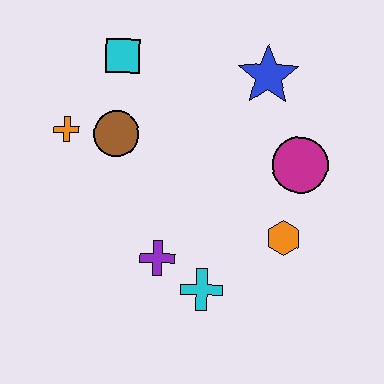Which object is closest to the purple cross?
The cyan cross is closest to the purple cross.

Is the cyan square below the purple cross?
No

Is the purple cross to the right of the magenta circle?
No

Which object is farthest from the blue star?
The cyan cross is farthest from the blue star.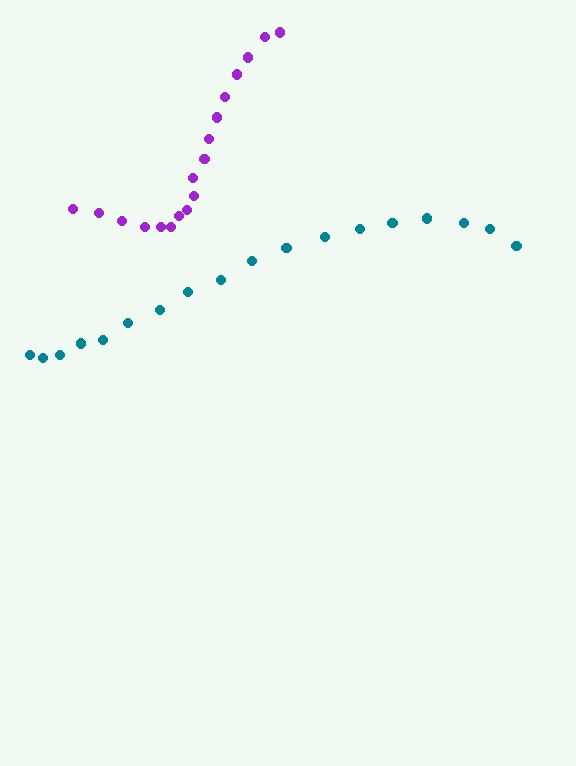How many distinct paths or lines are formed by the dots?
There are 2 distinct paths.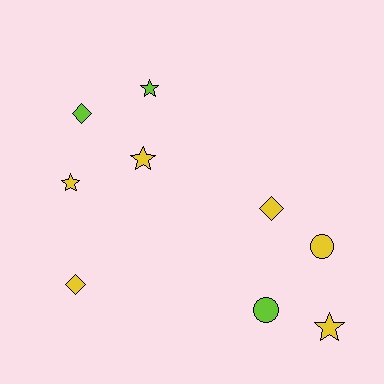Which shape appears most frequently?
Star, with 4 objects.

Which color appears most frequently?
Yellow, with 6 objects.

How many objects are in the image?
There are 9 objects.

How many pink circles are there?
There are no pink circles.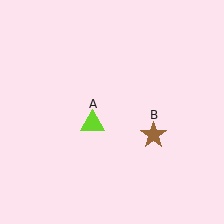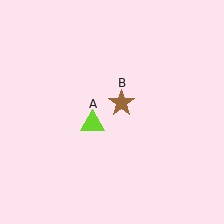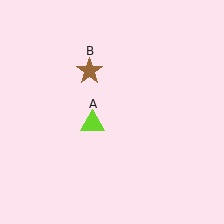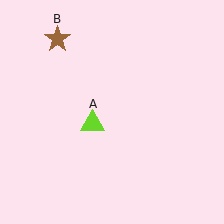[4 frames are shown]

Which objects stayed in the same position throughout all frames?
Lime triangle (object A) remained stationary.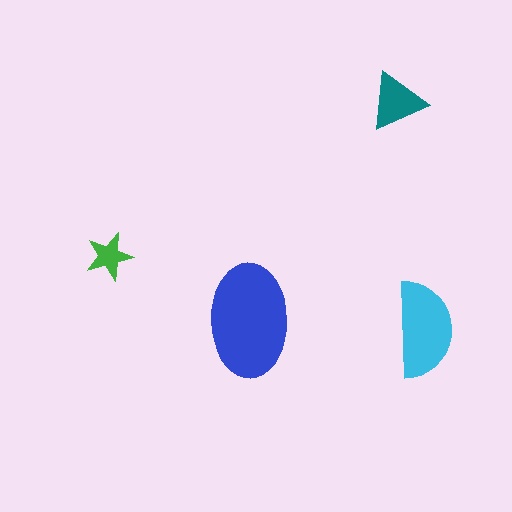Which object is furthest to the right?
The cyan semicircle is rightmost.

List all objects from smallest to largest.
The green star, the teal triangle, the cyan semicircle, the blue ellipse.